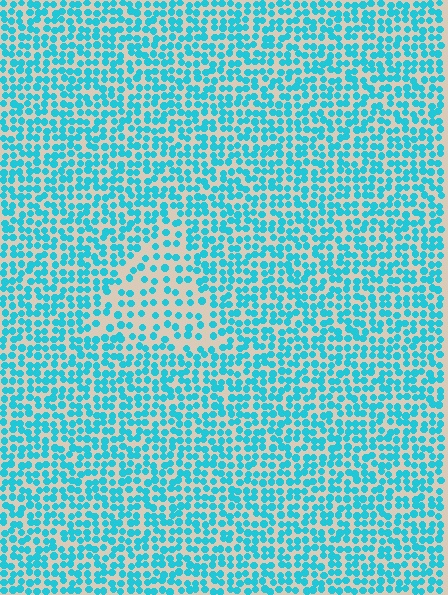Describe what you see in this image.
The image contains small cyan elements arranged at two different densities. A triangle-shaped region is visible where the elements are less densely packed than the surrounding area.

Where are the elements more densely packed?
The elements are more densely packed outside the triangle boundary.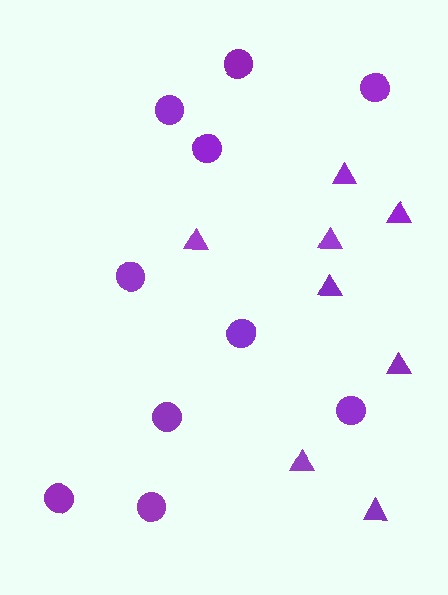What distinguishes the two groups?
There are 2 groups: one group of circles (10) and one group of triangles (8).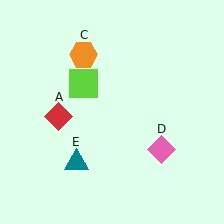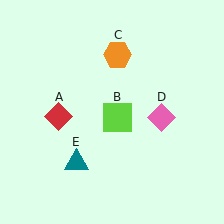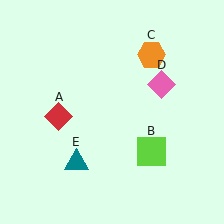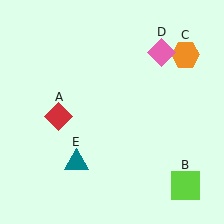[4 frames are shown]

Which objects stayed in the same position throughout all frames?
Red diamond (object A) and teal triangle (object E) remained stationary.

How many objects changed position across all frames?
3 objects changed position: lime square (object B), orange hexagon (object C), pink diamond (object D).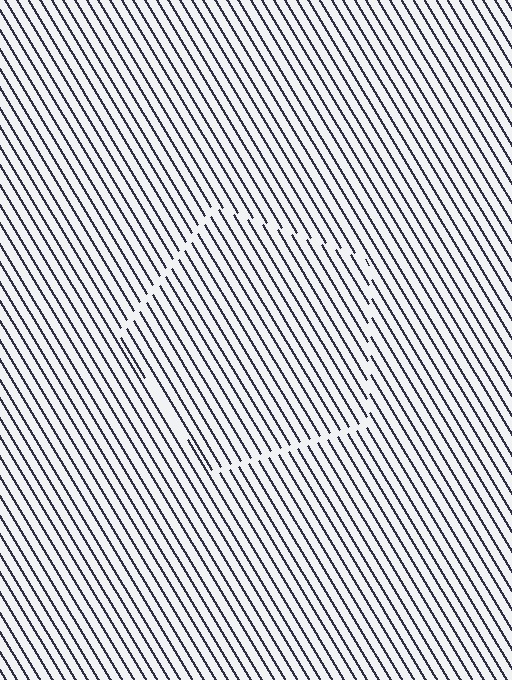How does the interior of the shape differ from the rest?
The interior of the shape contains the same grating, shifted by half a period — the contour is defined by the phase discontinuity where line-ends from the inner and outer gratings abut.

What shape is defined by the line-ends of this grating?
An illusory pentagon. The interior of the shape contains the same grating, shifted by half a period — the contour is defined by the phase discontinuity where line-ends from the inner and outer gratings abut.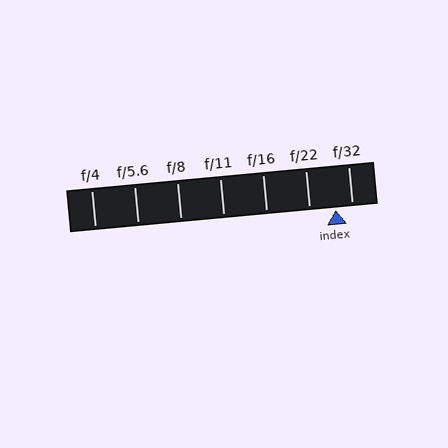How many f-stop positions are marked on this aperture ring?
There are 7 f-stop positions marked.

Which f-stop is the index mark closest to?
The index mark is closest to f/32.